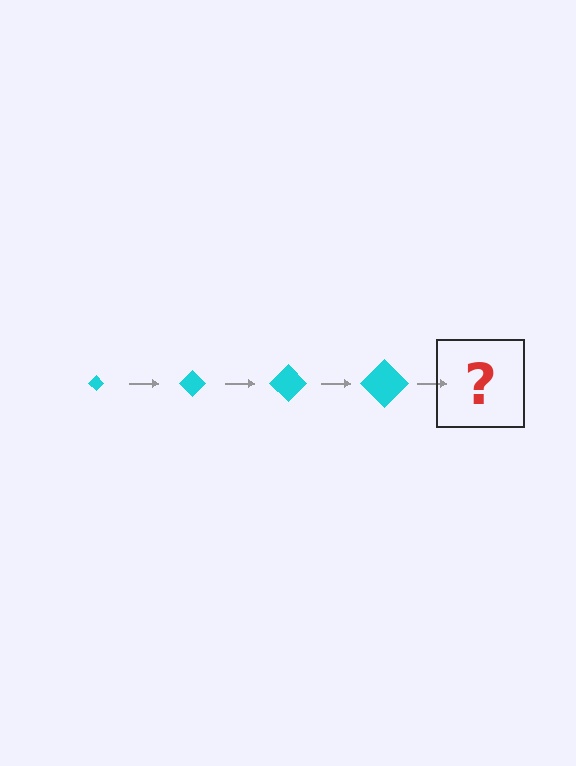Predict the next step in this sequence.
The next step is a cyan diamond, larger than the previous one.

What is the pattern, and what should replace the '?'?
The pattern is that the diamond gets progressively larger each step. The '?' should be a cyan diamond, larger than the previous one.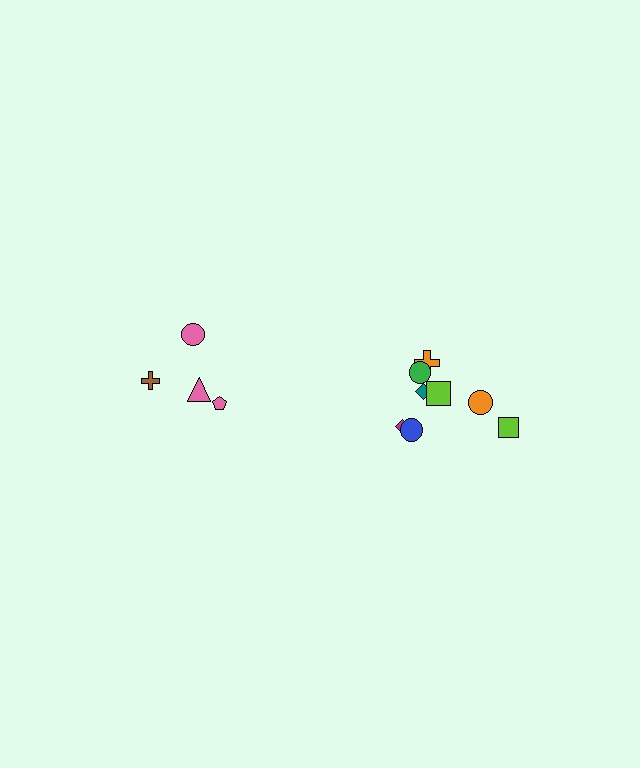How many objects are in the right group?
There are 8 objects.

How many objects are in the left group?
There are 4 objects.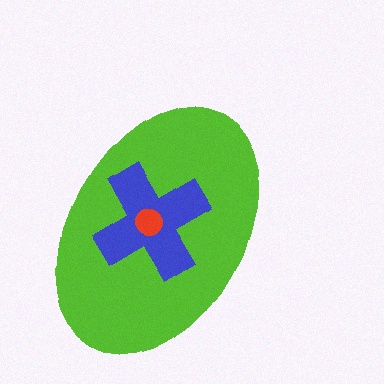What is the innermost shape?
The red circle.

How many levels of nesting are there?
3.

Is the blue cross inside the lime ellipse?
Yes.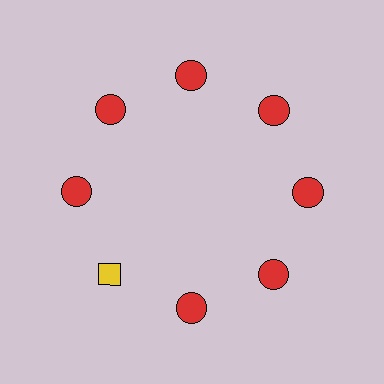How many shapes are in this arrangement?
There are 8 shapes arranged in a ring pattern.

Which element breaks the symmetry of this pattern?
The yellow diamond at roughly the 8 o'clock position breaks the symmetry. All other shapes are red circles.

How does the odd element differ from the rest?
It differs in both color (yellow instead of red) and shape (diamond instead of circle).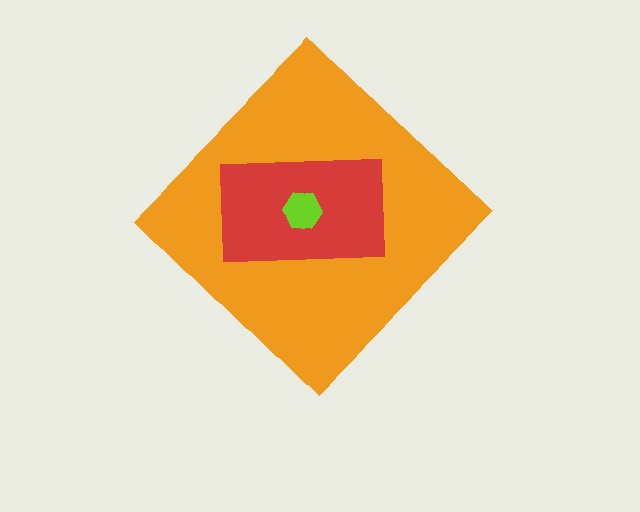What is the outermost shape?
The orange diamond.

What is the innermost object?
The lime hexagon.